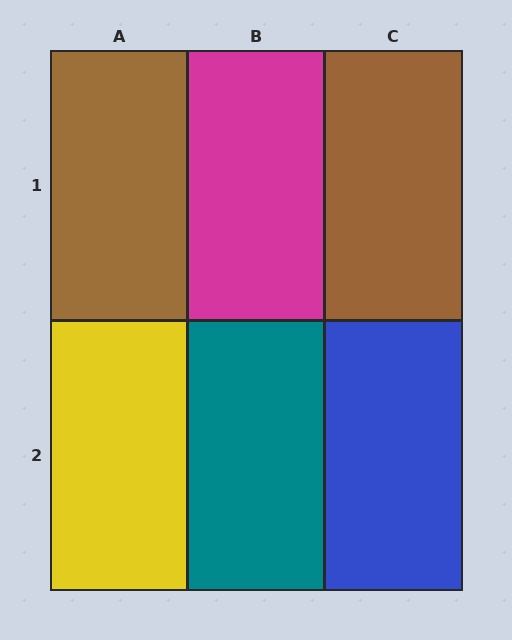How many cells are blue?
1 cell is blue.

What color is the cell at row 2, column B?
Teal.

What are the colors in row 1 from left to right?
Brown, magenta, brown.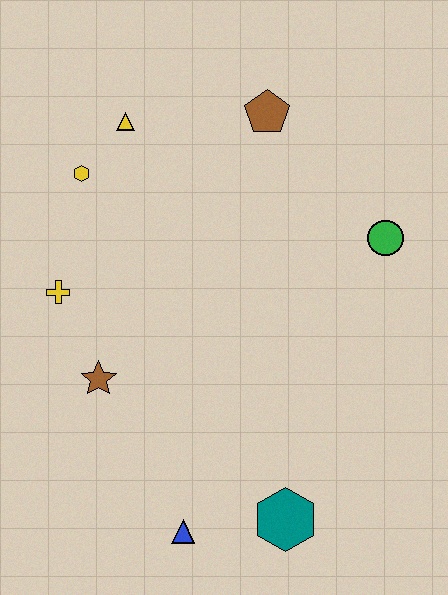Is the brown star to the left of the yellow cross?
No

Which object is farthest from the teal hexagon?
The yellow triangle is farthest from the teal hexagon.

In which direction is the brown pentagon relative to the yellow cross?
The brown pentagon is to the right of the yellow cross.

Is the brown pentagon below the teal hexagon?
No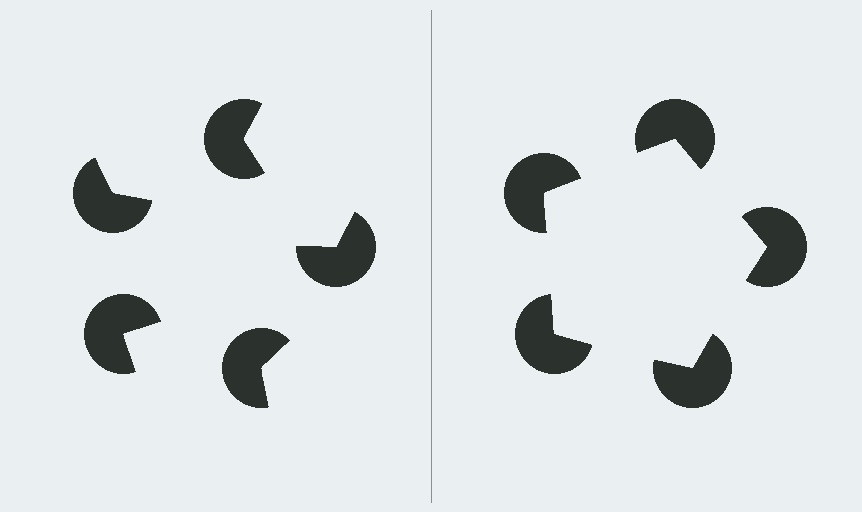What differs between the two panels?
The pac-man discs are positioned identically on both sides; only the wedge orientations differ. On the right they align to a pentagon; on the left they are misaligned.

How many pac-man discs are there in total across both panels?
10 — 5 on each side.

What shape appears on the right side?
An illusory pentagon.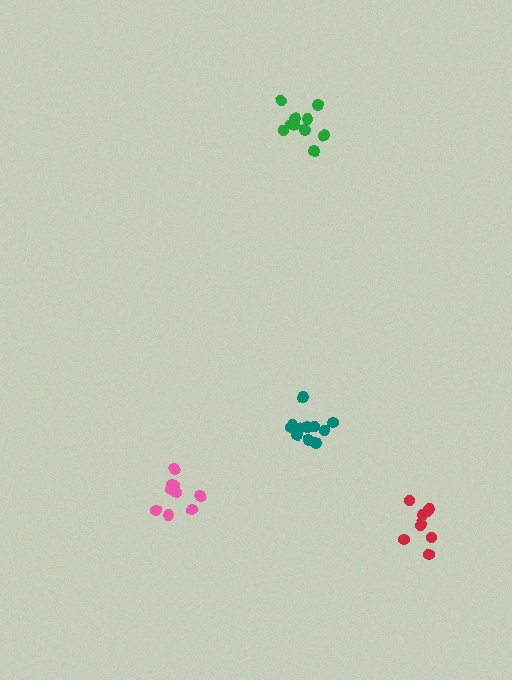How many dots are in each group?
Group 1: 12 dots, Group 2: 10 dots, Group 3: 9 dots, Group 4: 9 dots (40 total).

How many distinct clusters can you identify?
There are 4 distinct clusters.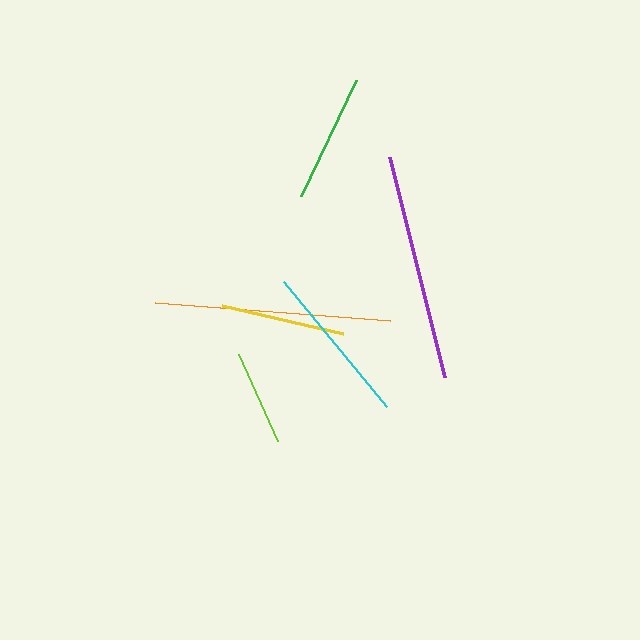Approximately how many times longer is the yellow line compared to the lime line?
The yellow line is approximately 1.3 times the length of the lime line.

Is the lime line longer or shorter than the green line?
The green line is longer than the lime line.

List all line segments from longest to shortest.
From longest to shortest: orange, purple, cyan, green, yellow, lime.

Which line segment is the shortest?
The lime line is the shortest at approximately 96 pixels.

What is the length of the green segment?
The green segment is approximately 128 pixels long.